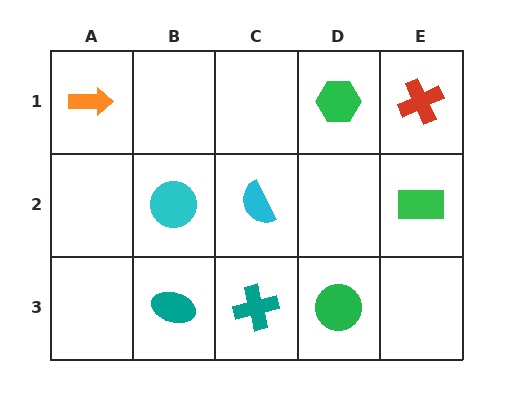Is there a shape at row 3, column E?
No, that cell is empty.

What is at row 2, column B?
A cyan circle.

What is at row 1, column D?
A green hexagon.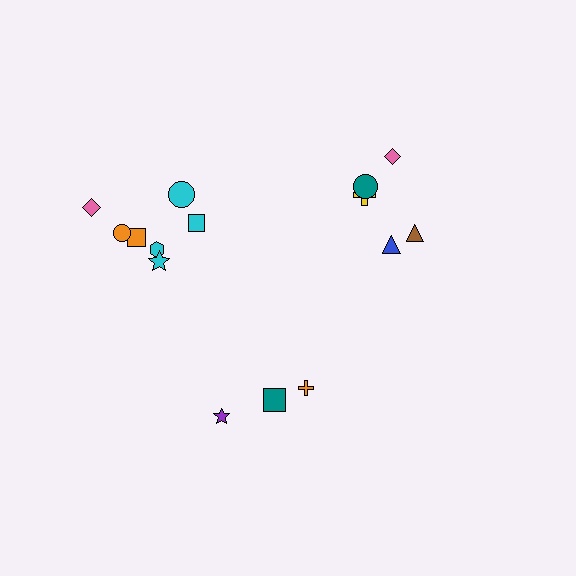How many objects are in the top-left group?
There are 7 objects.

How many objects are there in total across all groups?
There are 15 objects.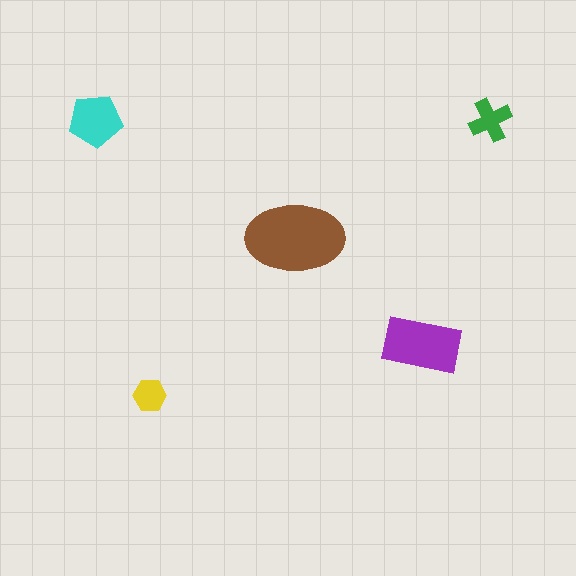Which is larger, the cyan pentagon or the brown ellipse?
The brown ellipse.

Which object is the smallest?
The yellow hexagon.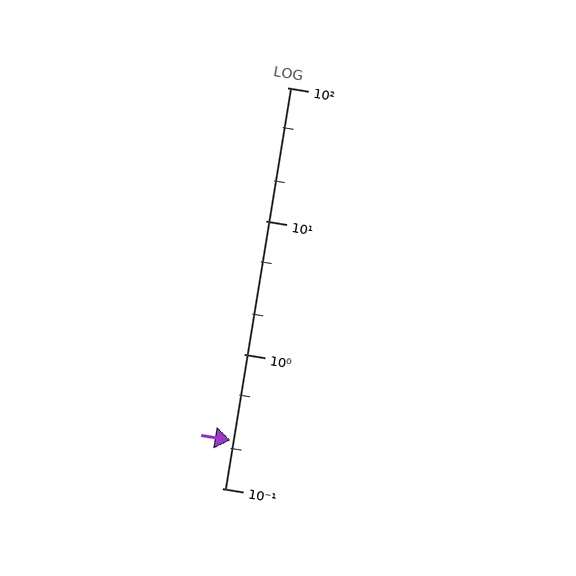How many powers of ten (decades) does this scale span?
The scale spans 3 decades, from 0.1 to 100.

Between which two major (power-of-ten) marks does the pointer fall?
The pointer is between 0.1 and 1.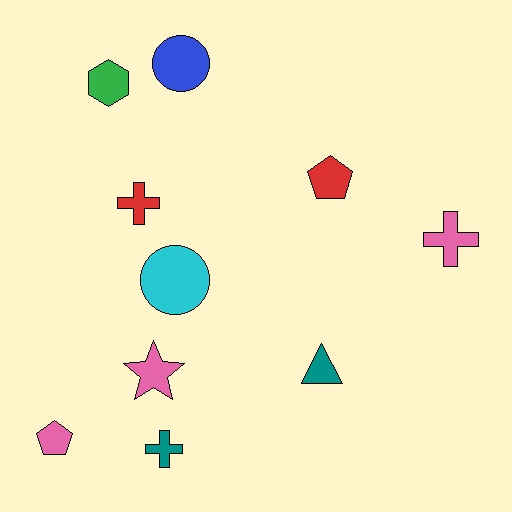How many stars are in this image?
There is 1 star.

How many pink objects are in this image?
There are 3 pink objects.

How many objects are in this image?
There are 10 objects.